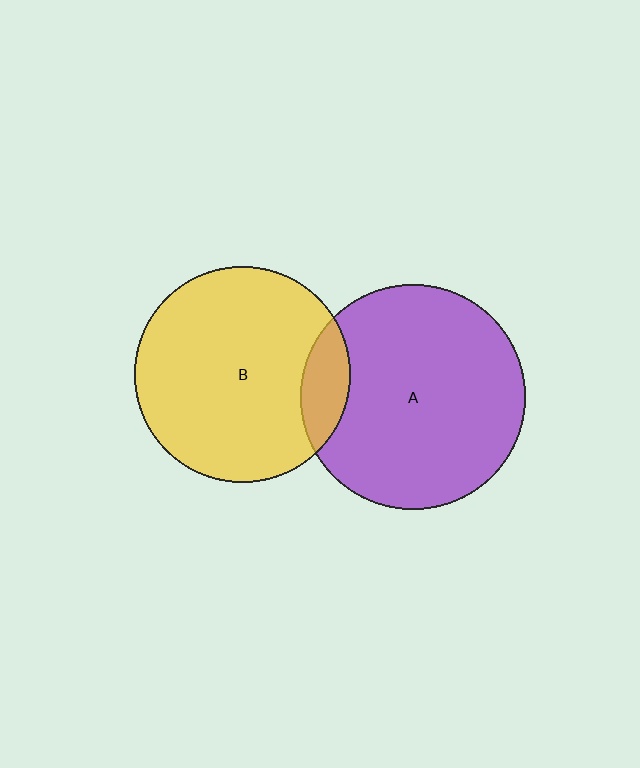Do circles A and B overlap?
Yes.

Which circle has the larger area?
Circle A (purple).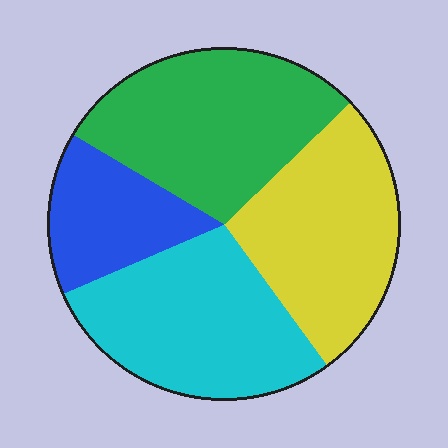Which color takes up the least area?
Blue, at roughly 15%.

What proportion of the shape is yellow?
Yellow covers roughly 25% of the shape.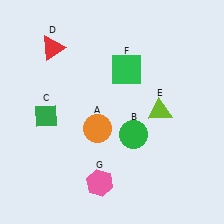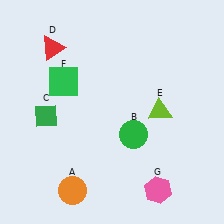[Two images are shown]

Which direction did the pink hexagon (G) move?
The pink hexagon (G) moved right.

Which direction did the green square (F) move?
The green square (F) moved left.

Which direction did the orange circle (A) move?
The orange circle (A) moved down.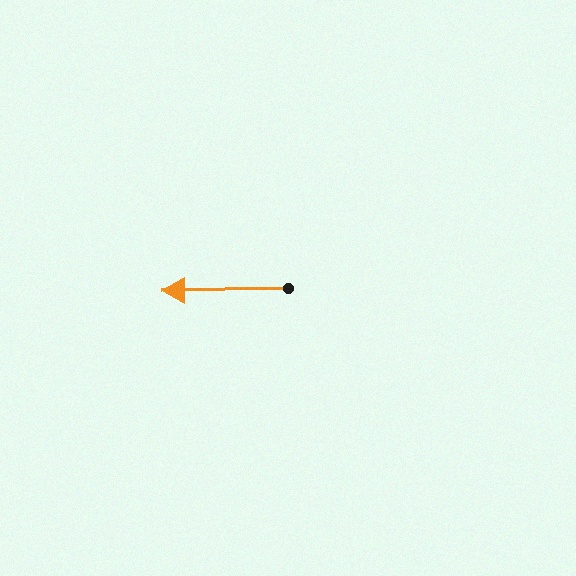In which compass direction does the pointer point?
West.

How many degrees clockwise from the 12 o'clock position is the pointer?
Approximately 269 degrees.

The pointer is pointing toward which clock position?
Roughly 9 o'clock.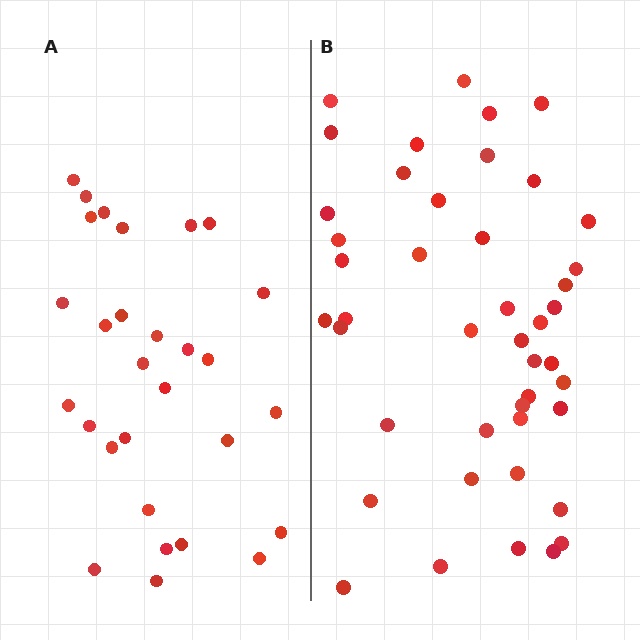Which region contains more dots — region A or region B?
Region B (the right region) has more dots.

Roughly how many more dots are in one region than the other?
Region B has approximately 15 more dots than region A.